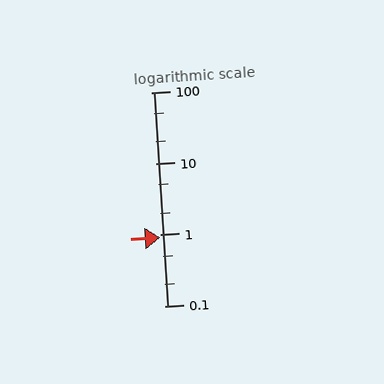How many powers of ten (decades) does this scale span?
The scale spans 3 decades, from 0.1 to 100.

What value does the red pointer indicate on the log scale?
The pointer indicates approximately 0.9.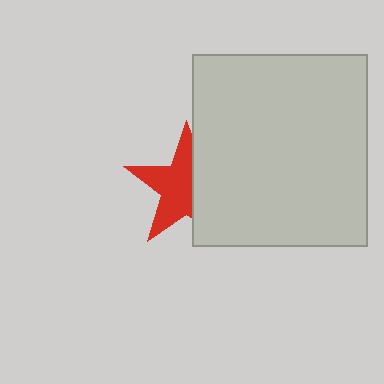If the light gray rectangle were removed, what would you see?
You would see the complete red star.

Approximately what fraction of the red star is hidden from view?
Roughly 43% of the red star is hidden behind the light gray rectangle.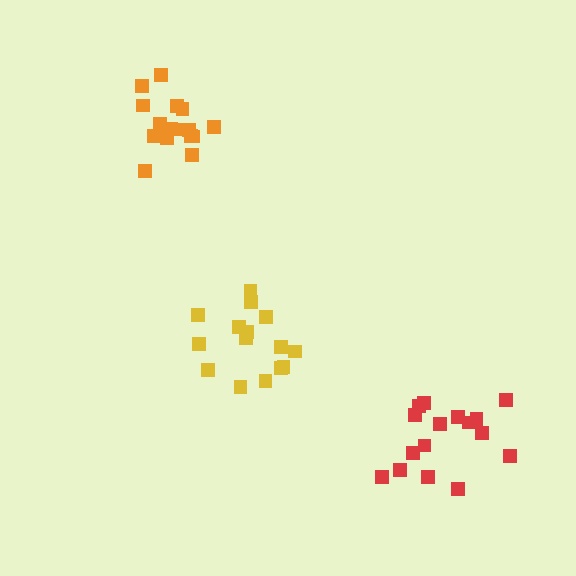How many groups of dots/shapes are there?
There are 3 groups.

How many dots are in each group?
Group 1: 17 dots, Group 2: 15 dots, Group 3: 16 dots (48 total).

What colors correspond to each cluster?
The clusters are colored: red, yellow, orange.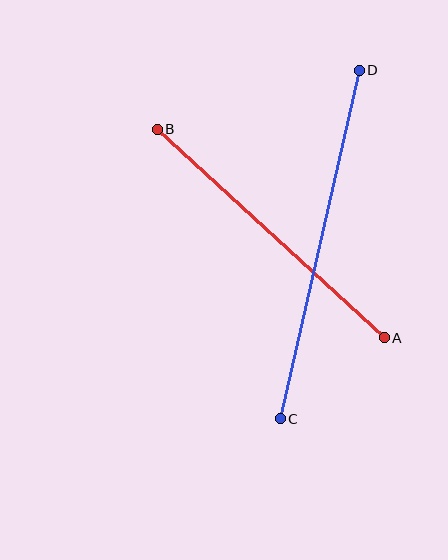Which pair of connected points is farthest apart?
Points C and D are farthest apart.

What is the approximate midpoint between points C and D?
The midpoint is at approximately (320, 245) pixels.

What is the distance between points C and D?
The distance is approximately 357 pixels.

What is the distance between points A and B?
The distance is approximately 308 pixels.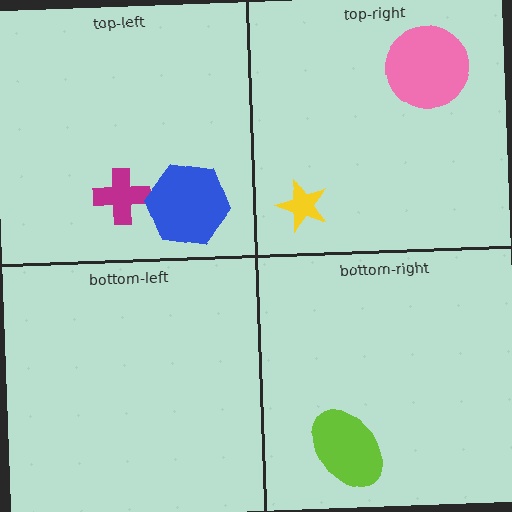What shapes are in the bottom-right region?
The lime ellipse.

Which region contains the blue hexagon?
The top-left region.